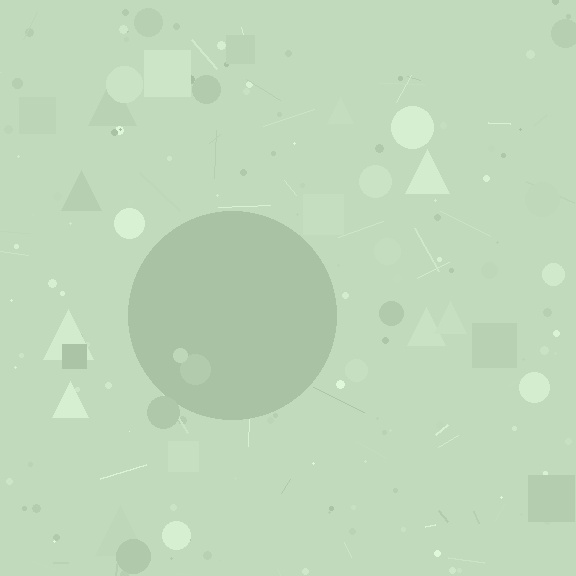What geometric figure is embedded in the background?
A circle is embedded in the background.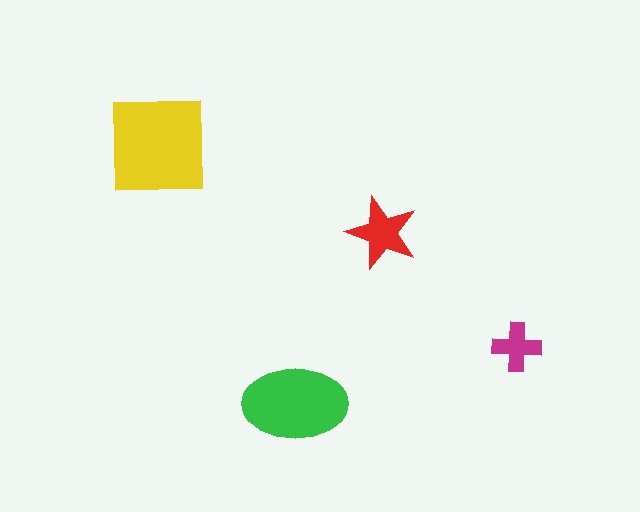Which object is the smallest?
The magenta cross.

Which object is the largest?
The yellow square.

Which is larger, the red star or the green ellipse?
The green ellipse.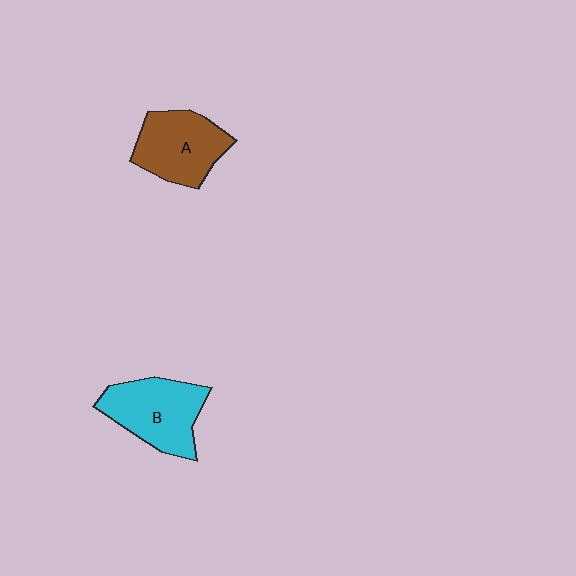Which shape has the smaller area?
Shape A (brown).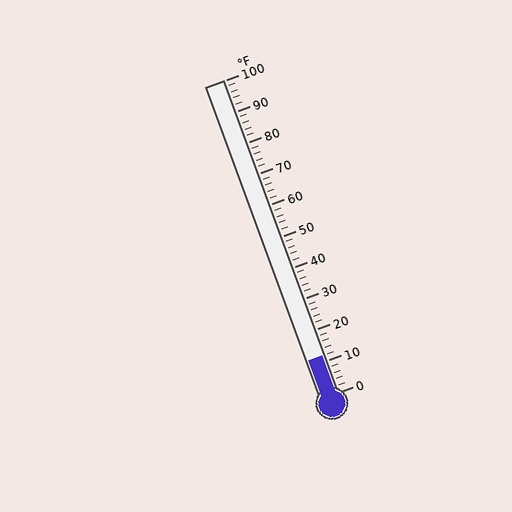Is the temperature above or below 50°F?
The temperature is below 50°F.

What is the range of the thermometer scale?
The thermometer scale ranges from 0°F to 100°F.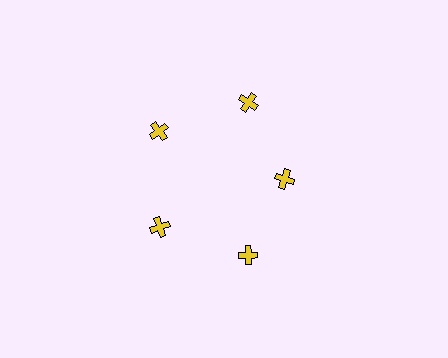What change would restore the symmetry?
The symmetry would be restored by moving it outward, back onto the ring so that all 5 crosses sit at equal angles and equal distance from the center.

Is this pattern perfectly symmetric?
No. The 5 yellow crosses are arranged in a ring, but one element near the 3 o'clock position is pulled inward toward the center, breaking the 5-fold rotational symmetry.